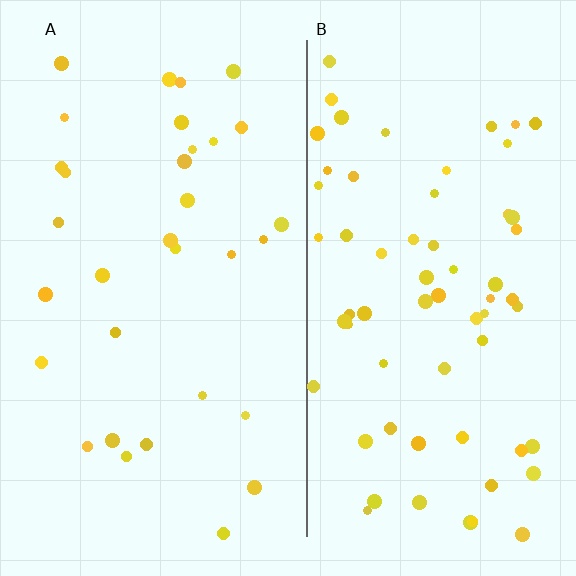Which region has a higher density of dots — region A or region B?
B (the right).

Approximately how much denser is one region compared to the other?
Approximately 2.0× — region B over region A.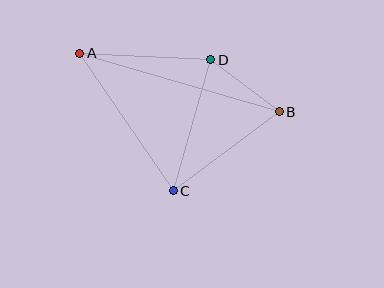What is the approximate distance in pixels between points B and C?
The distance between B and C is approximately 132 pixels.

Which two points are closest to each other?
Points B and D are closest to each other.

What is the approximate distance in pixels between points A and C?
The distance between A and C is approximately 166 pixels.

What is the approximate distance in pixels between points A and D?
The distance between A and D is approximately 131 pixels.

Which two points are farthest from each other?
Points A and B are farthest from each other.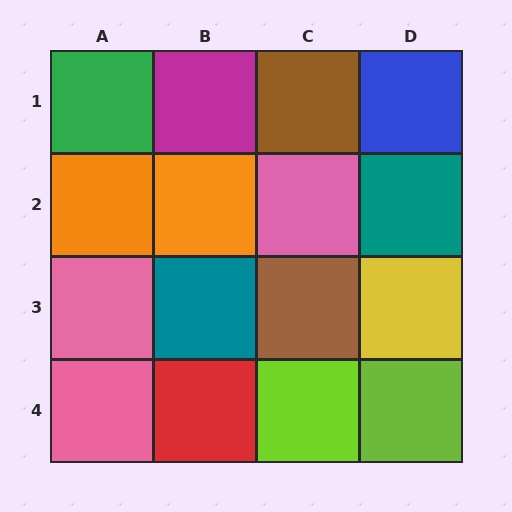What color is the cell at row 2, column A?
Orange.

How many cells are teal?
2 cells are teal.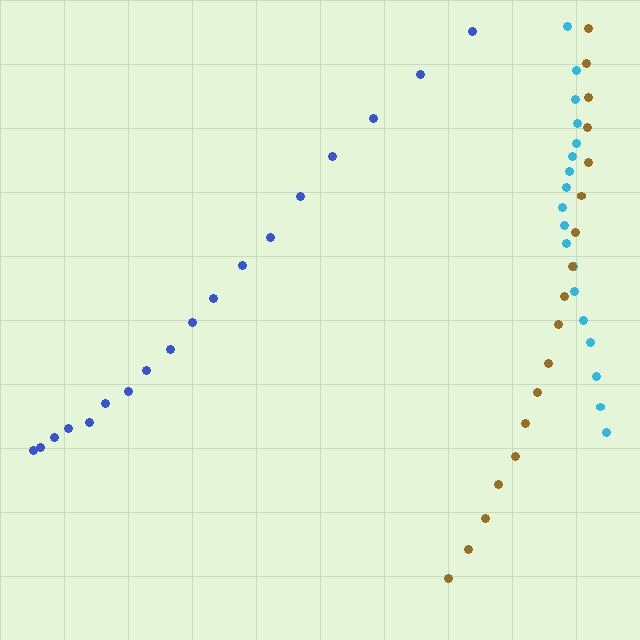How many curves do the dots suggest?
There are 3 distinct paths.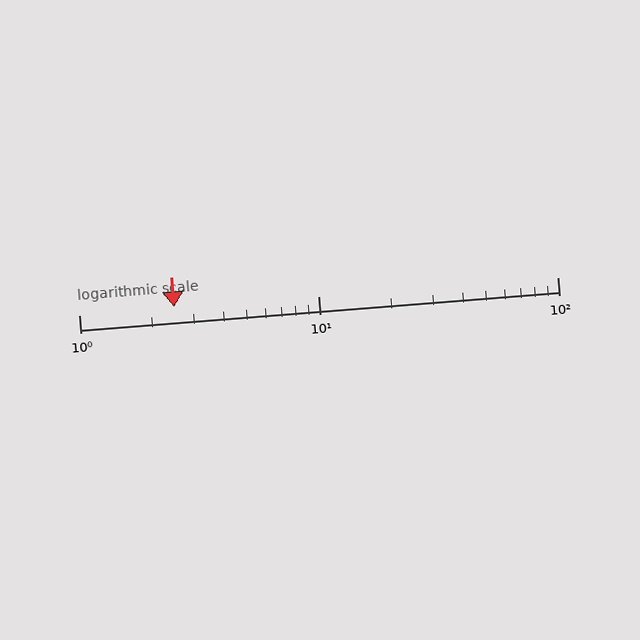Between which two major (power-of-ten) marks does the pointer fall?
The pointer is between 1 and 10.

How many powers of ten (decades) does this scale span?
The scale spans 2 decades, from 1 to 100.